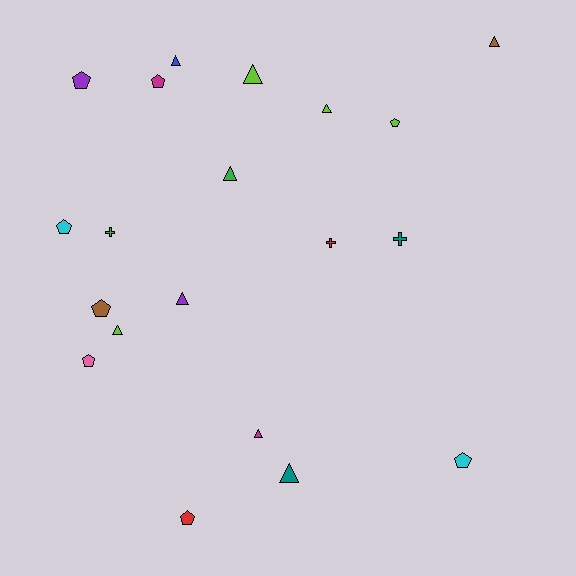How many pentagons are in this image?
There are 8 pentagons.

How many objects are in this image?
There are 20 objects.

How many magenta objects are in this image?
There are 2 magenta objects.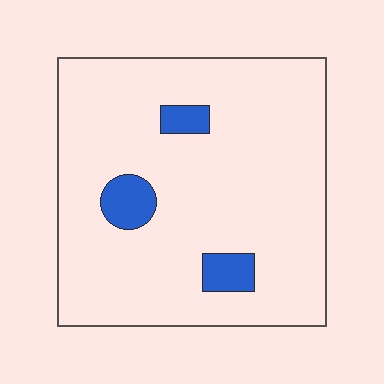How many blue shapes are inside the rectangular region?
3.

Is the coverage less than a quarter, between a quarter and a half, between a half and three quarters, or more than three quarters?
Less than a quarter.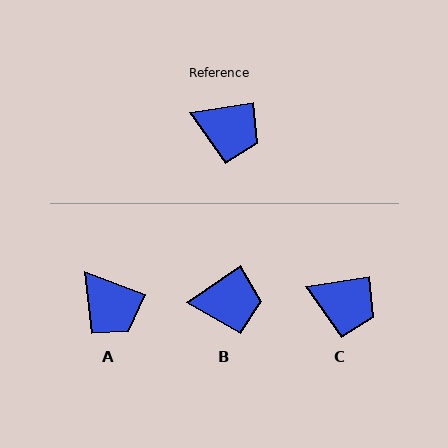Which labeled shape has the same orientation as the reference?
C.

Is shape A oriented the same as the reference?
No, it is off by about 29 degrees.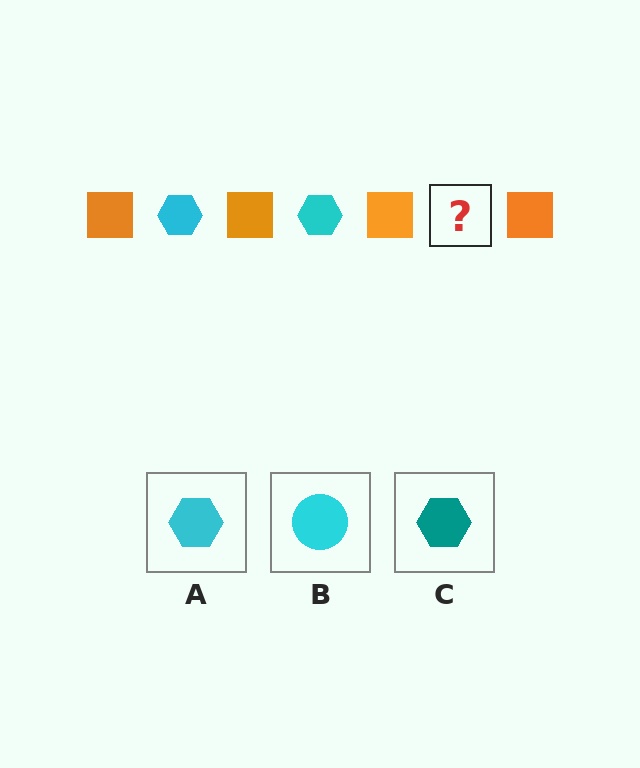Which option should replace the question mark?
Option A.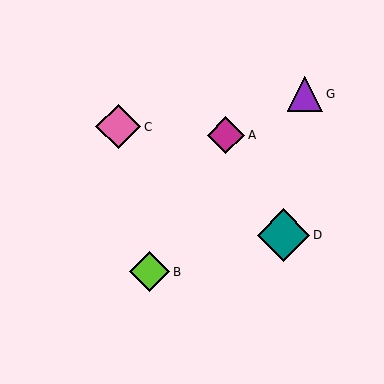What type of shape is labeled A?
Shape A is a magenta diamond.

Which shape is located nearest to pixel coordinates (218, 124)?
The magenta diamond (labeled A) at (226, 135) is nearest to that location.